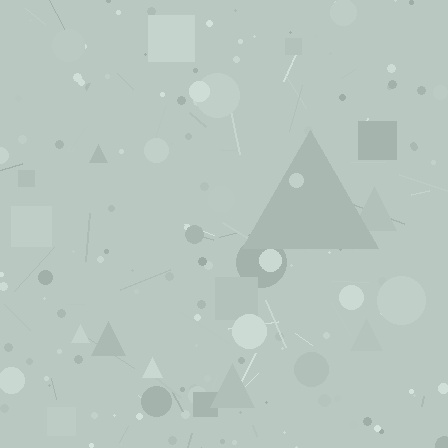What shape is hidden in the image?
A triangle is hidden in the image.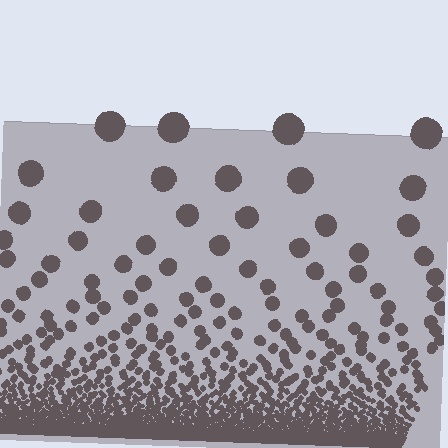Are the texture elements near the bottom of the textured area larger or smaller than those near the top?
Smaller. The gradient is inverted — elements near the bottom are smaller and denser.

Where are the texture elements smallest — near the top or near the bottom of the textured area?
Near the bottom.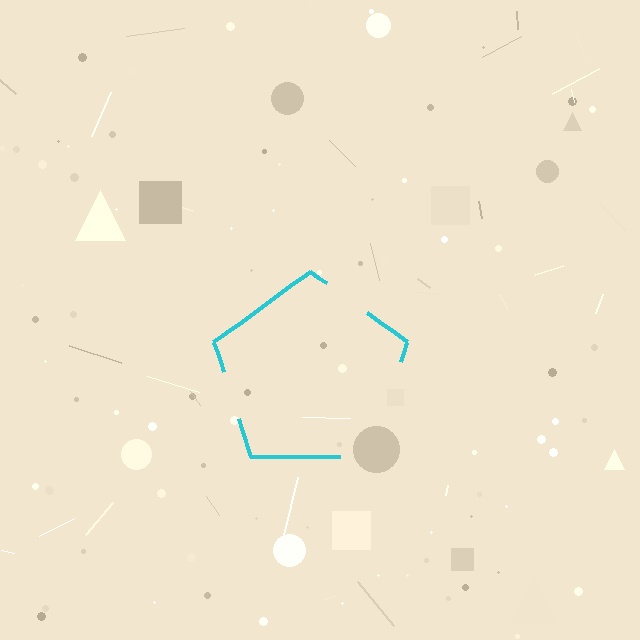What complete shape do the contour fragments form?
The contour fragments form a pentagon.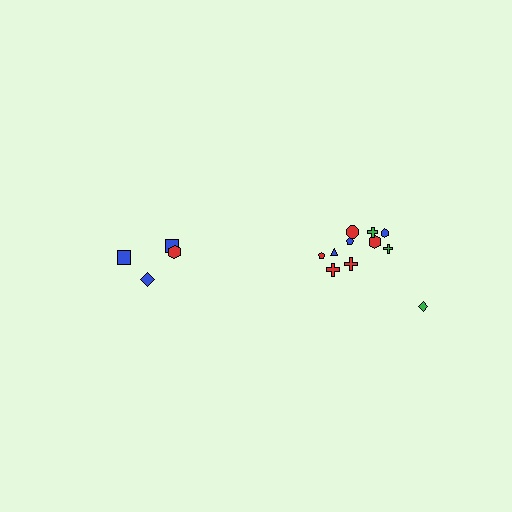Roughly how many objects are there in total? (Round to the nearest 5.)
Roughly 15 objects in total.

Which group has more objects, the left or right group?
The right group.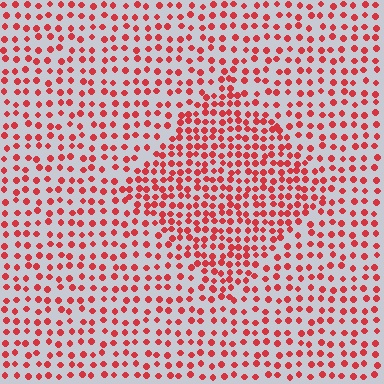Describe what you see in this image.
The image contains small red elements arranged at two different densities. A diamond-shaped region is visible where the elements are more densely packed than the surrounding area.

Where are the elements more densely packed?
The elements are more densely packed inside the diamond boundary.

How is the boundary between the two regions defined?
The boundary is defined by a change in element density (approximately 1.7x ratio). All elements are the same color, size, and shape.